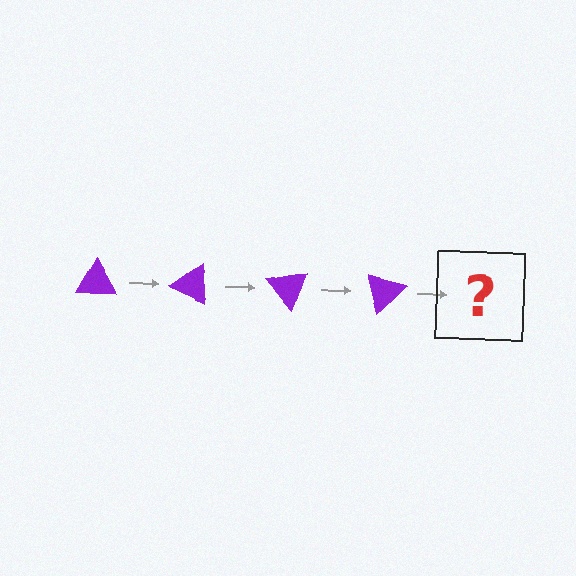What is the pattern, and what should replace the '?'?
The pattern is that the triangle rotates 25 degrees each step. The '?' should be a purple triangle rotated 100 degrees.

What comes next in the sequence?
The next element should be a purple triangle rotated 100 degrees.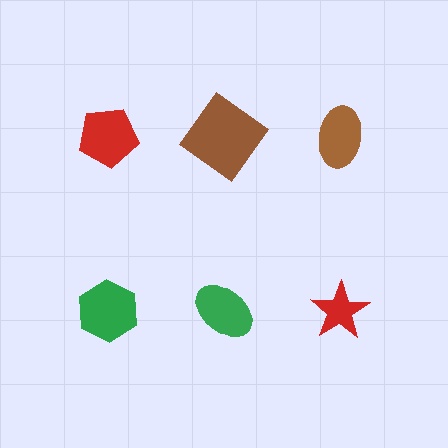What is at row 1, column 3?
A brown ellipse.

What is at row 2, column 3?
A red star.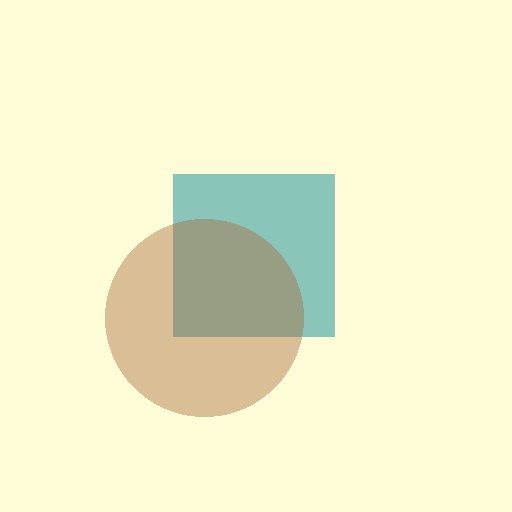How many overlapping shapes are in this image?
There are 2 overlapping shapes in the image.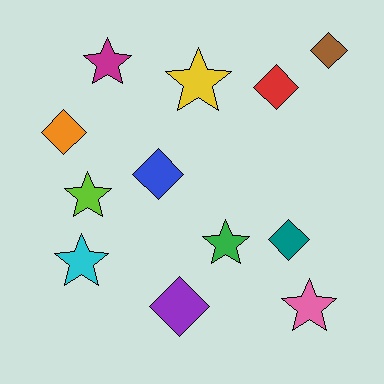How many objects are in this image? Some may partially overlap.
There are 12 objects.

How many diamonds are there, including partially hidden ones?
There are 6 diamonds.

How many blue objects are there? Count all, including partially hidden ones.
There is 1 blue object.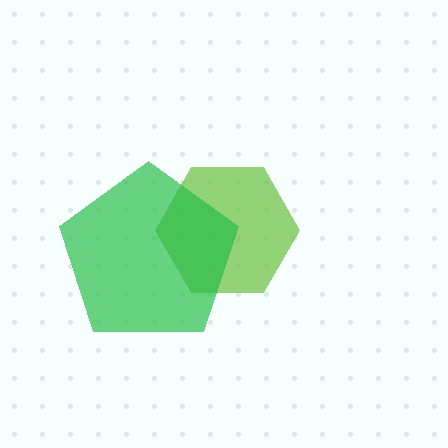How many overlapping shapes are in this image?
There are 2 overlapping shapes in the image.